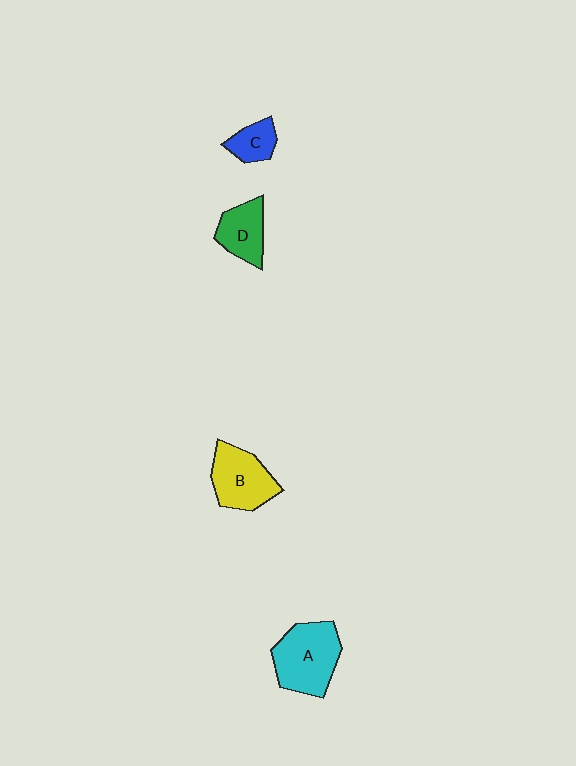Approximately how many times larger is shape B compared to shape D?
Approximately 1.4 times.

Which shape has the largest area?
Shape A (cyan).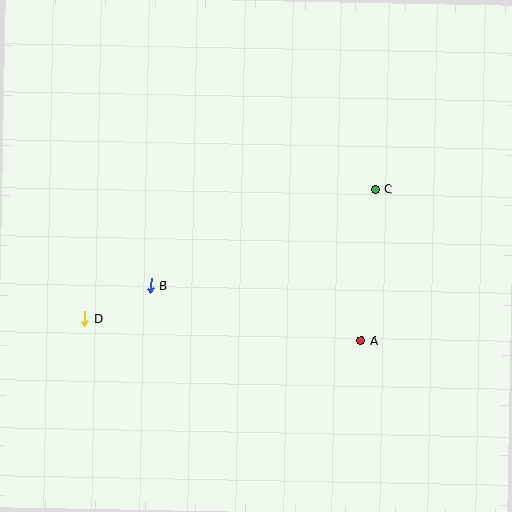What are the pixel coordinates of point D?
Point D is at (85, 319).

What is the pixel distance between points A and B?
The distance between A and B is 218 pixels.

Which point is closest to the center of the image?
Point B at (151, 286) is closest to the center.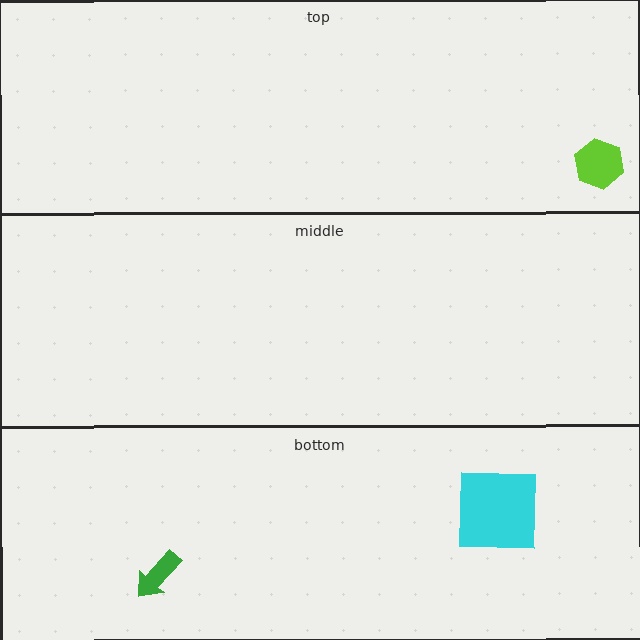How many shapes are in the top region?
1.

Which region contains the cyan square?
The bottom region.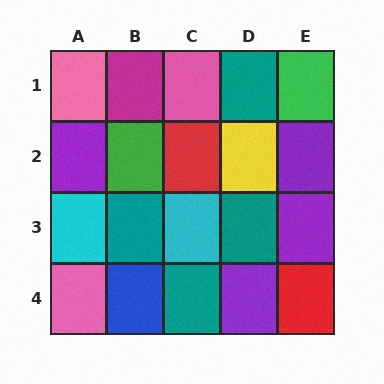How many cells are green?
2 cells are green.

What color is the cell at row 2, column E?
Purple.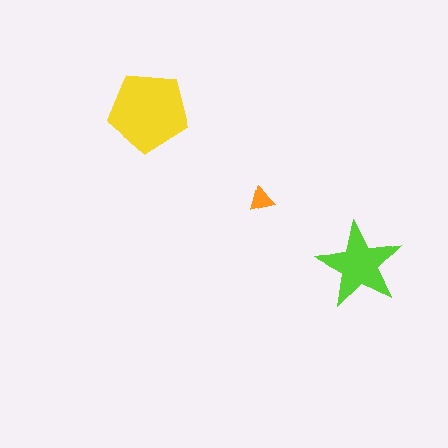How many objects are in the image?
There are 3 objects in the image.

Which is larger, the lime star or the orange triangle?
The lime star.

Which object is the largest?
The yellow pentagon.